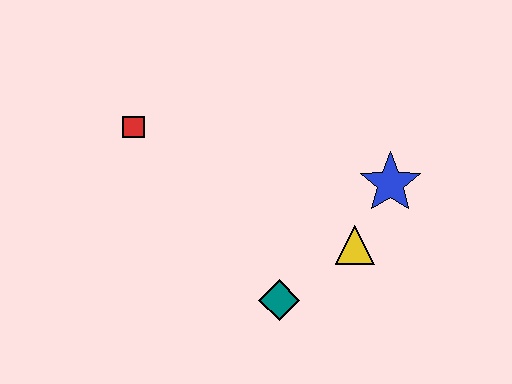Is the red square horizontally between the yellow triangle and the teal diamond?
No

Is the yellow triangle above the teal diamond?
Yes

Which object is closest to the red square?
The teal diamond is closest to the red square.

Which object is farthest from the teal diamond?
The red square is farthest from the teal diamond.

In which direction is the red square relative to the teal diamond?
The red square is above the teal diamond.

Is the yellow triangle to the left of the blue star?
Yes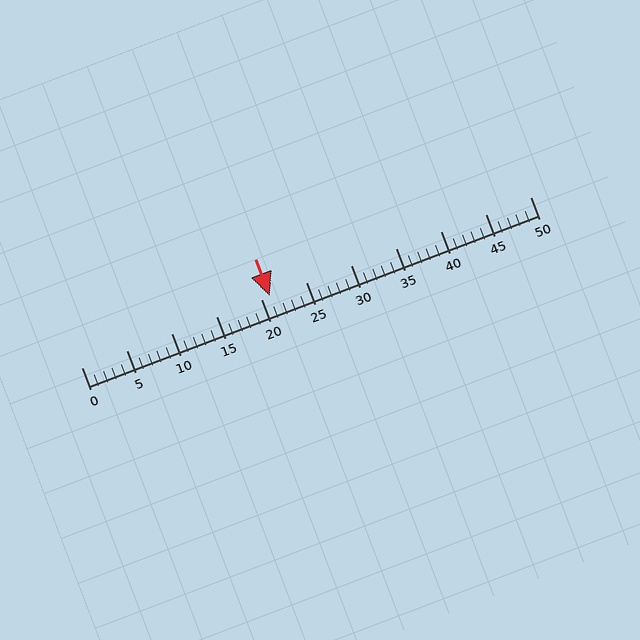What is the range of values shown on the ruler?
The ruler shows values from 0 to 50.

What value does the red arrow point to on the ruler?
The red arrow points to approximately 21.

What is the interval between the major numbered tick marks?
The major tick marks are spaced 5 units apart.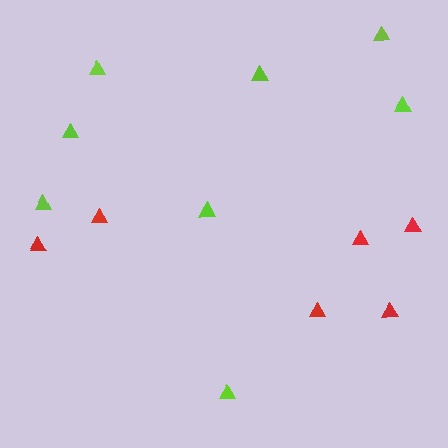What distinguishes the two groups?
There are 2 groups: one group of red triangles (6) and one group of lime triangles (8).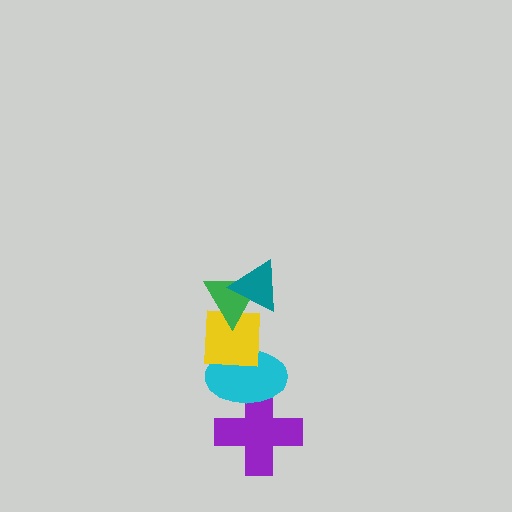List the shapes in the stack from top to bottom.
From top to bottom: the teal triangle, the green triangle, the yellow square, the cyan ellipse, the purple cross.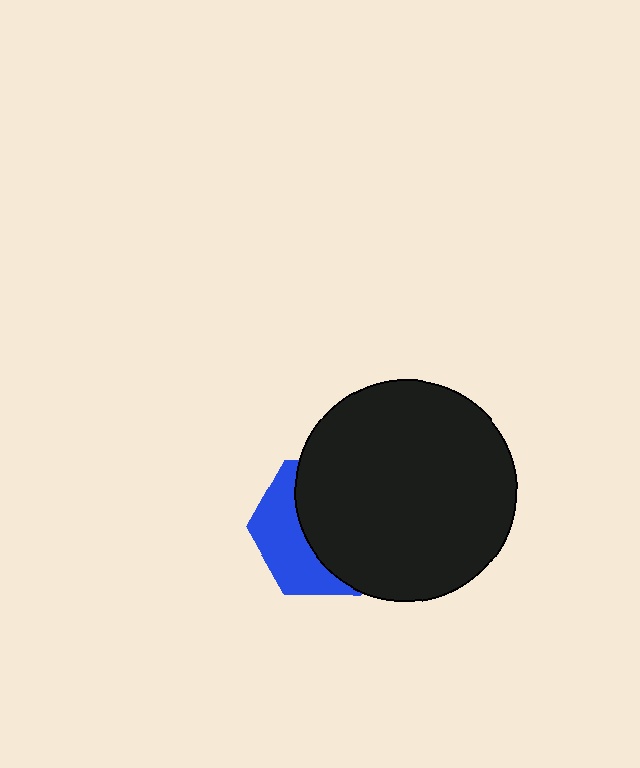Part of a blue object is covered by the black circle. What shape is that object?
It is a hexagon.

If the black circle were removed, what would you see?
You would see the complete blue hexagon.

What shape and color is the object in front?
The object in front is a black circle.